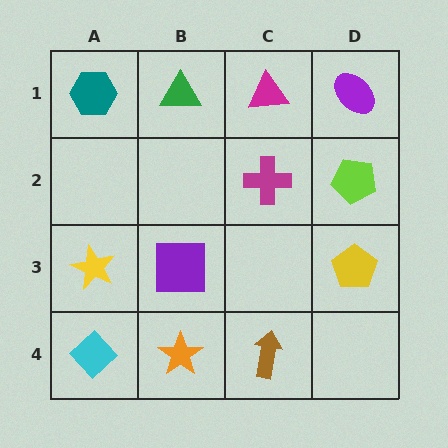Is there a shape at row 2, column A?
No, that cell is empty.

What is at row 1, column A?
A teal hexagon.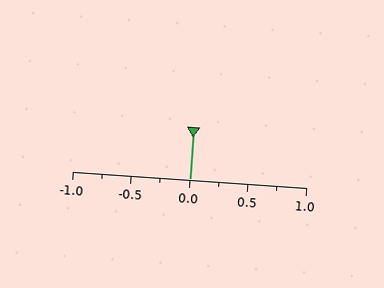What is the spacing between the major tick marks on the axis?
The major ticks are spaced 0.5 apart.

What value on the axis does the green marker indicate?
The marker indicates approximately 0.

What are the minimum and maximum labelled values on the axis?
The axis runs from -1.0 to 1.0.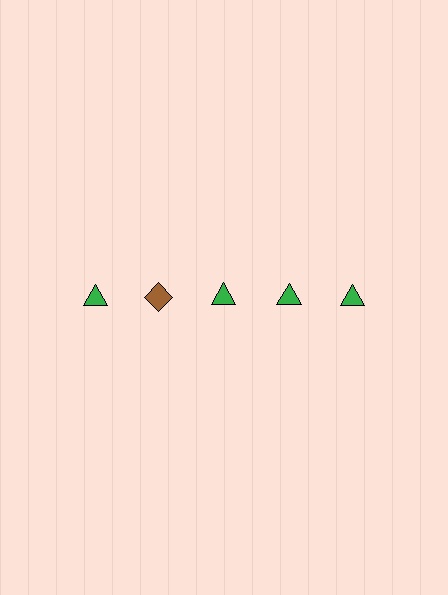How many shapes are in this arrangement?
There are 5 shapes arranged in a grid pattern.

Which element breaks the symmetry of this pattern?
The brown diamond in the top row, second from left column breaks the symmetry. All other shapes are green triangles.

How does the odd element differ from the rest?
It differs in both color (brown instead of green) and shape (diamond instead of triangle).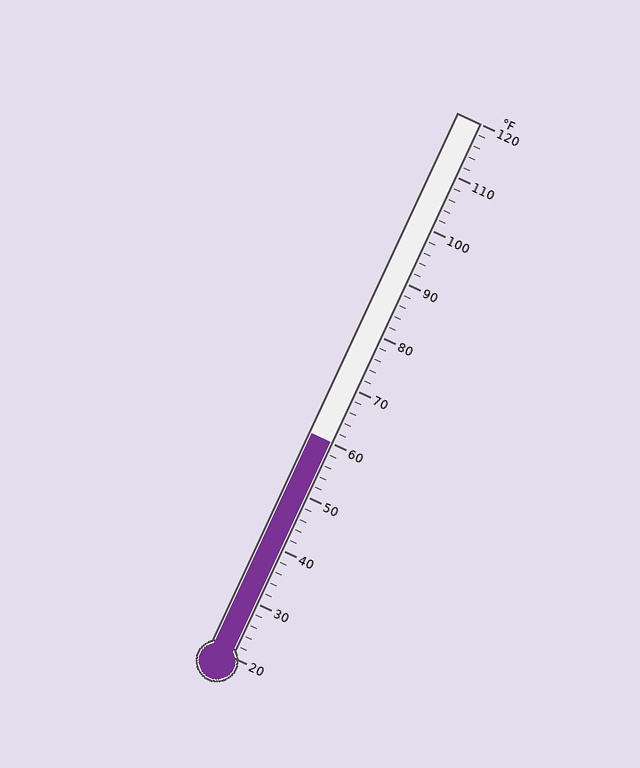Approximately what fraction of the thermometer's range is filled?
The thermometer is filled to approximately 40% of its range.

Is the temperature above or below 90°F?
The temperature is below 90°F.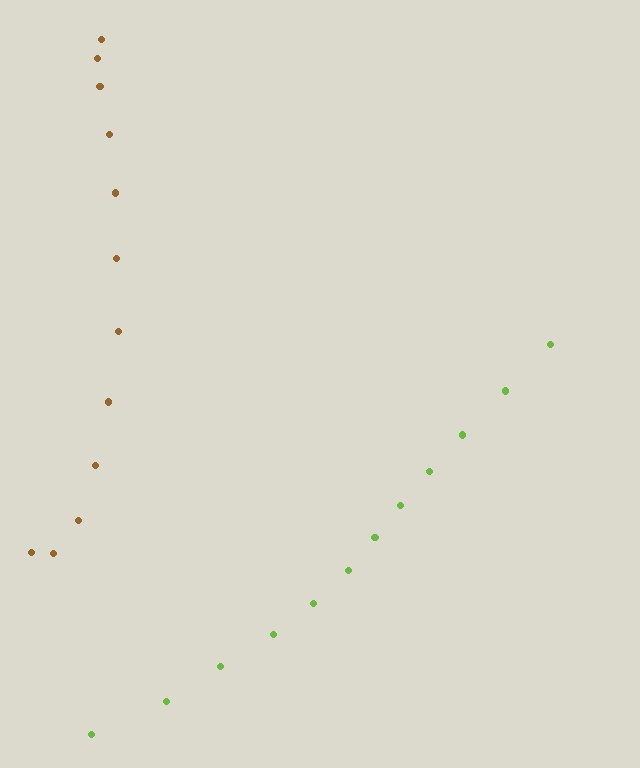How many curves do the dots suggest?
There are 2 distinct paths.